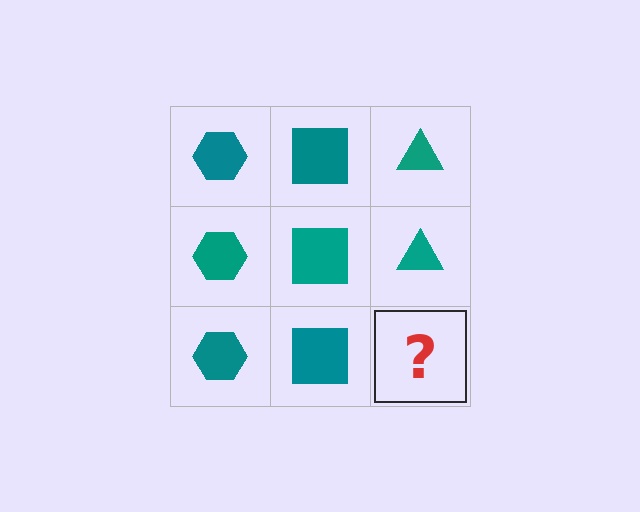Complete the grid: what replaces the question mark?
The question mark should be replaced with a teal triangle.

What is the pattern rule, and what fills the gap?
The rule is that each column has a consistent shape. The gap should be filled with a teal triangle.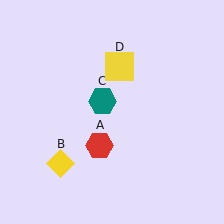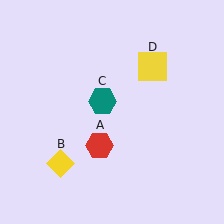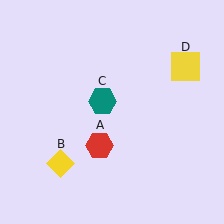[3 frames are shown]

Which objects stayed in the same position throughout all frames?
Red hexagon (object A) and yellow diamond (object B) and teal hexagon (object C) remained stationary.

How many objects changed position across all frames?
1 object changed position: yellow square (object D).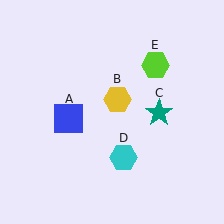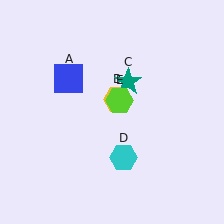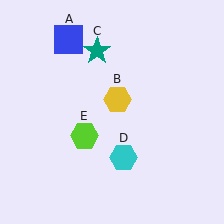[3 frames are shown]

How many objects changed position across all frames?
3 objects changed position: blue square (object A), teal star (object C), lime hexagon (object E).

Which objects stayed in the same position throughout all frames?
Yellow hexagon (object B) and cyan hexagon (object D) remained stationary.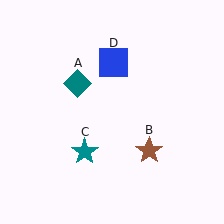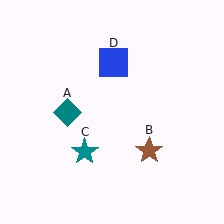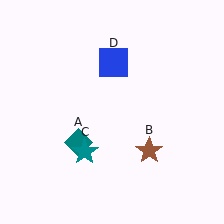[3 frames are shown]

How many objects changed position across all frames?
1 object changed position: teal diamond (object A).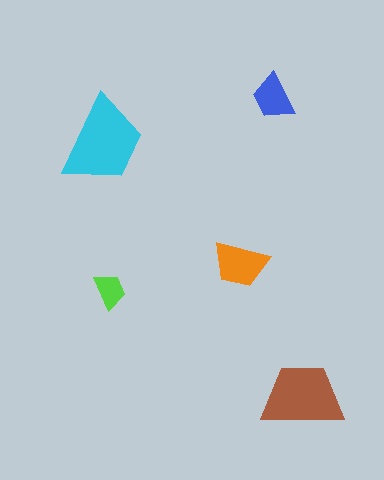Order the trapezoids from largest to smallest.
the cyan one, the brown one, the orange one, the blue one, the lime one.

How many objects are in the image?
There are 5 objects in the image.